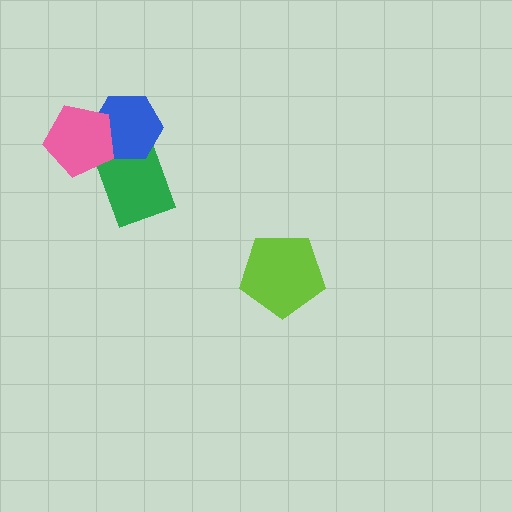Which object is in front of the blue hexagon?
The pink pentagon is in front of the blue hexagon.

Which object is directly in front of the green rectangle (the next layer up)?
The blue hexagon is directly in front of the green rectangle.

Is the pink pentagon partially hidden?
No, no other shape covers it.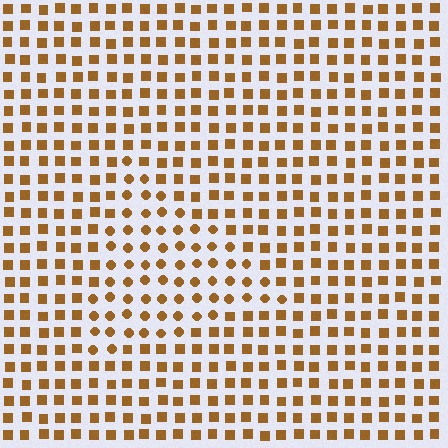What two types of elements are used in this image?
The image uses circles inside the triangle region and squares outside it.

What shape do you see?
I see a triangle.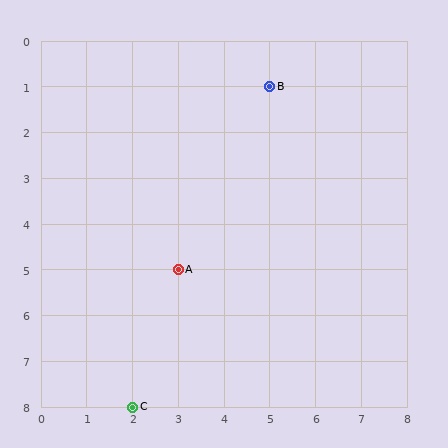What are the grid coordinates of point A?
Point A is at grid coordinates (3, 5).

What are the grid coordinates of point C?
Point C is at grid coordinates (2, 8).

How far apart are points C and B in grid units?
Points C and B are 3 columns and 7 rows apart (about 7.6 grid units diagonally).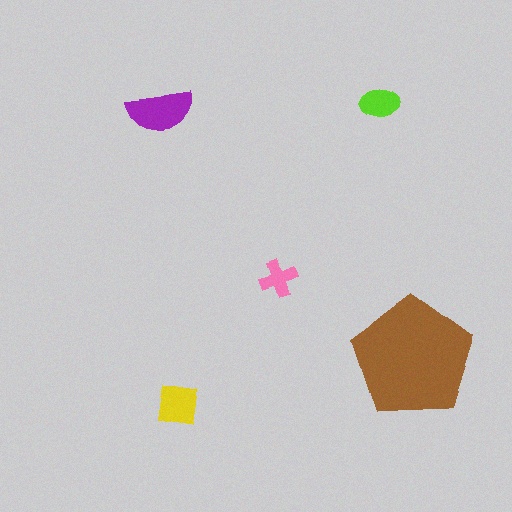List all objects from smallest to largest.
The pink cross, the lime ellipse, the yellow square, the purple semicircle, the brown pentagon.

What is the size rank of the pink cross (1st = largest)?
5th.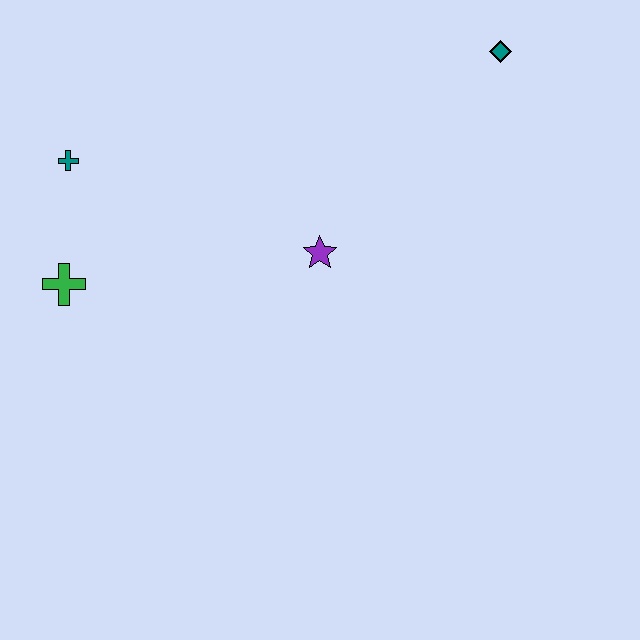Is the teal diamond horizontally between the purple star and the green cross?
No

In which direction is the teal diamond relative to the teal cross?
The teal diamond is to the right of the teal cross.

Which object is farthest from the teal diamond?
The green cross is farthest from the teal diamond.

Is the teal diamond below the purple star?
No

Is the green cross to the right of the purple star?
No